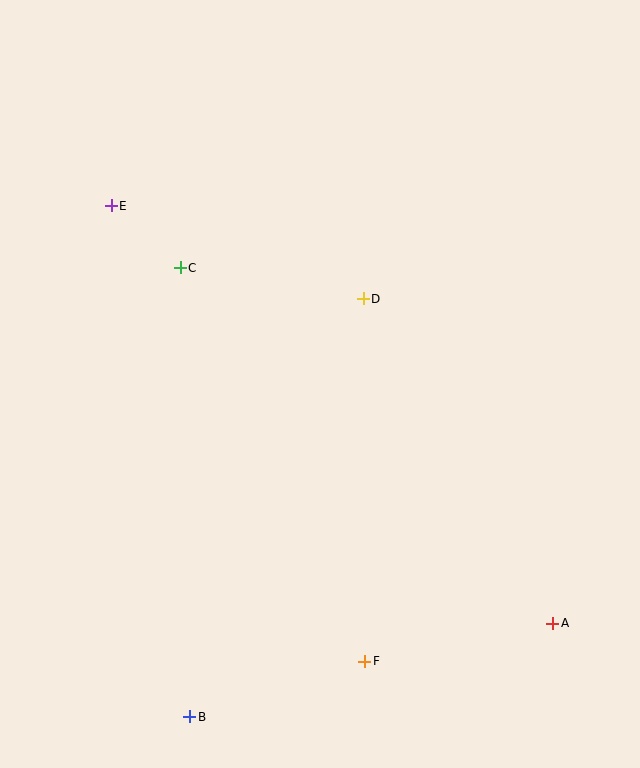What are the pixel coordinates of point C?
Point C is at (180, 268).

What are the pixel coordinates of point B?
Point B is at (190, 717).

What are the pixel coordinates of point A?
Point A is at (553, 623).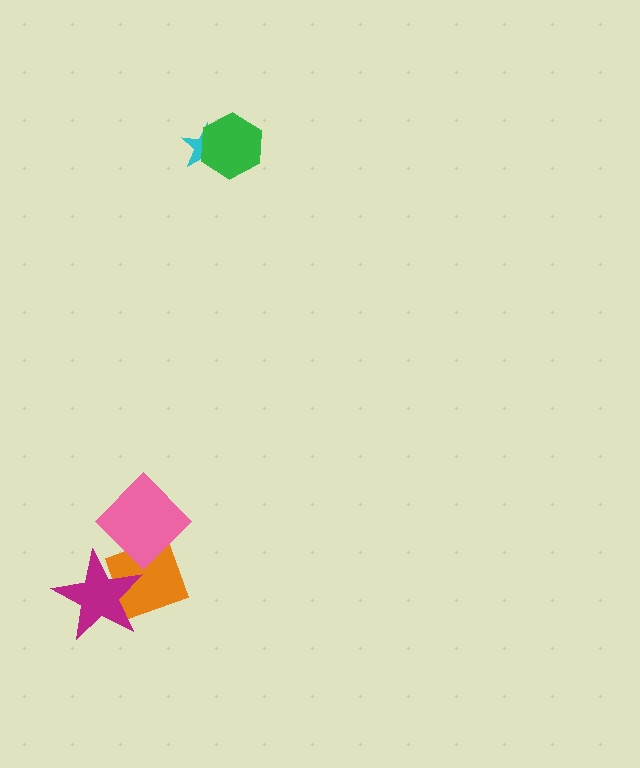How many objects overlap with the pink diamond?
1 object overlaps with the pink diamond.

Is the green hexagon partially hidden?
No, no other shape covers it.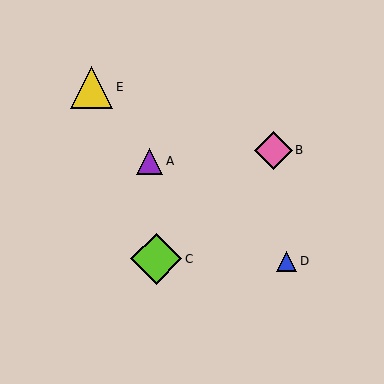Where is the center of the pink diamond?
The center of the pink diamond is at (273, 151).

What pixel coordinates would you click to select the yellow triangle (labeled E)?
Click at (91, 87) to select the yellow triangle E.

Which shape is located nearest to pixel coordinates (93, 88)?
The yellow triangle (labeled E) at (91, 87) is nearest to that location.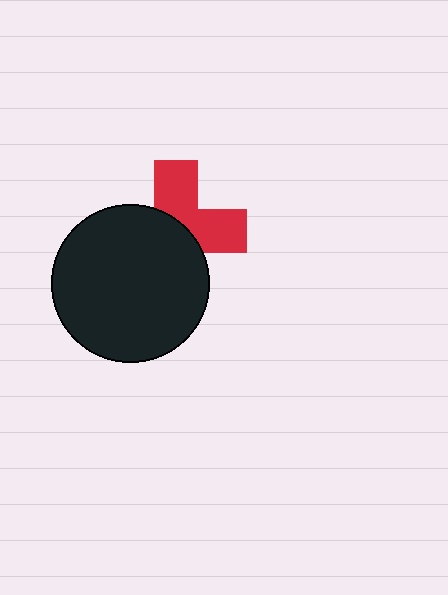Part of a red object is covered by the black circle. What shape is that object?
It is a cross.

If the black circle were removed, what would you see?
You would see the complete red cross.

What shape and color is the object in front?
The object in front is a black circle.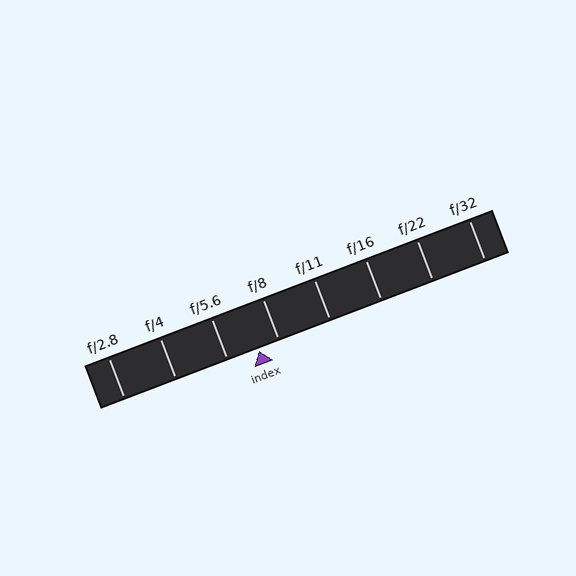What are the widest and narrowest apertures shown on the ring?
The widest aperture shown is f/2.8 and the narrowest is f/32.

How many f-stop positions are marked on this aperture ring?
There are 8 f-stop positions marked.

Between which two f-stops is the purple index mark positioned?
The index mark is between f/5.6 and f/8.